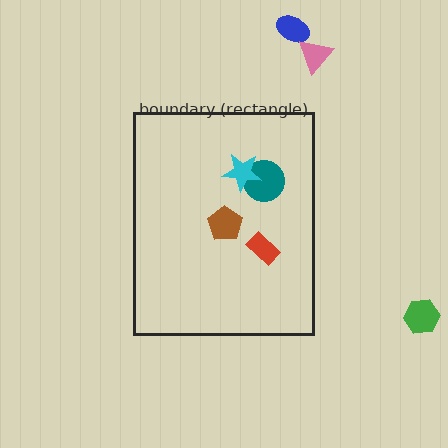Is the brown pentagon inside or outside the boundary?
Inside.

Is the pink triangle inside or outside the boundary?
Outside.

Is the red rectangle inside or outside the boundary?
Inside.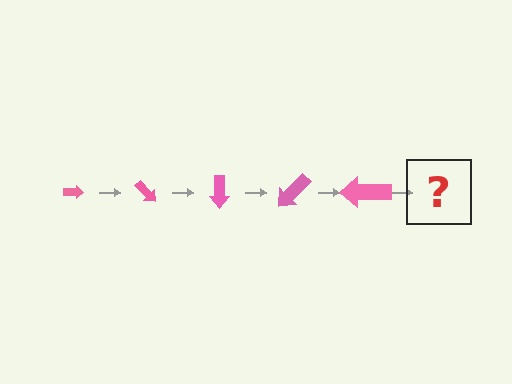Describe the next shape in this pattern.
It should be an arrow, larger than the previous one and rotated 225 degrees from the start.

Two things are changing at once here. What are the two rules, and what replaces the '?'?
The two rules are that the arrow grows larger each step and it rotates 45 degrees each step. The '?' should be an arrow, larger than the previous one and rotated 225 degrees from the start.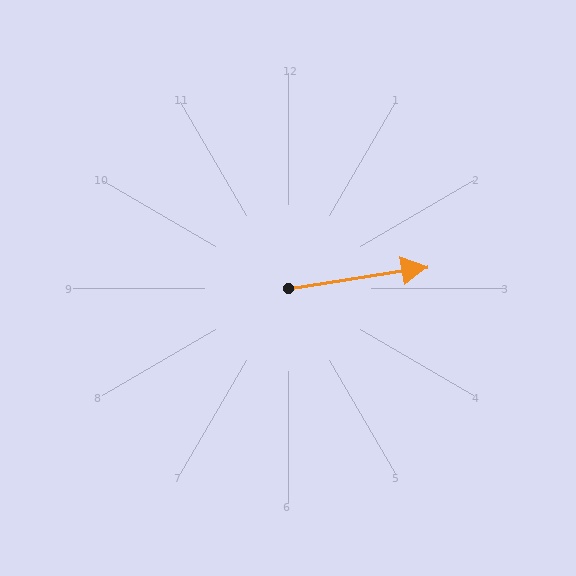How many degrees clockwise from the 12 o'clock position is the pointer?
Approximately 81 degrees.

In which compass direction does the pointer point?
East.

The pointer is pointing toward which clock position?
Roughly 3 o'clock.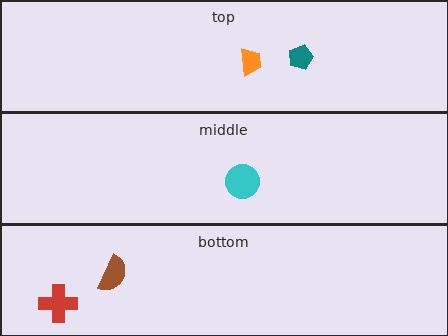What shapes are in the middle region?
The cyan circle.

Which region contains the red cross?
The bottom region.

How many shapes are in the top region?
2.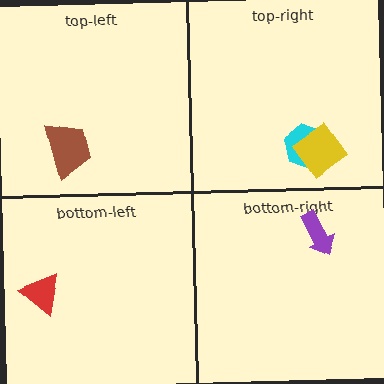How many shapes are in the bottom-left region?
1.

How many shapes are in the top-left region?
1.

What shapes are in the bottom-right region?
The purple arrow.